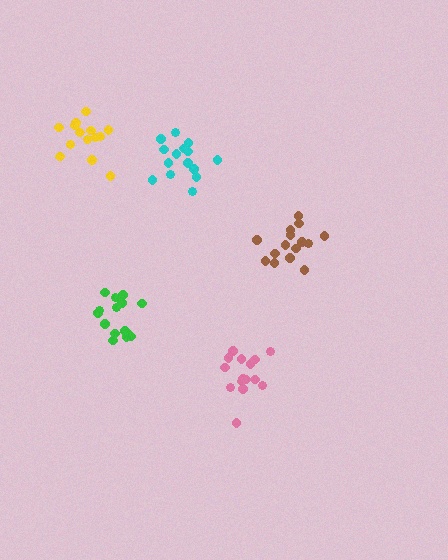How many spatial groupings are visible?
There are 5 spatial groupings.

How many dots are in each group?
Group 1: 15 dots, Group 2: 15 dots, Group 3: 15 dots, Group 4: 15 dots, Group 5: 14 dots (74 total).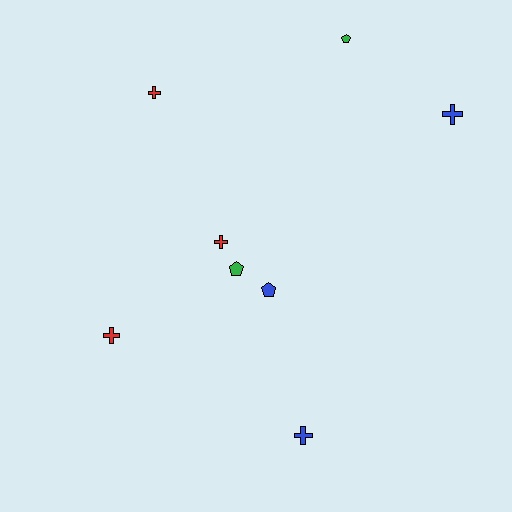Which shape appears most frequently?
Cross, with 5 objects.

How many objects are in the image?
There are 8 objects.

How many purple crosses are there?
There are no purple crosses.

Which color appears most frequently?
Blue, with 3 objects.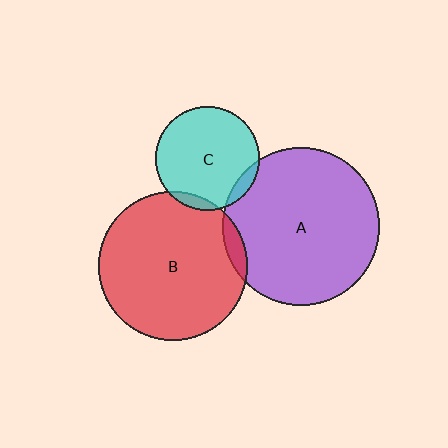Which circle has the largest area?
Circle A (purple).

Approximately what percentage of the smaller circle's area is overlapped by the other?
Approximately 5%.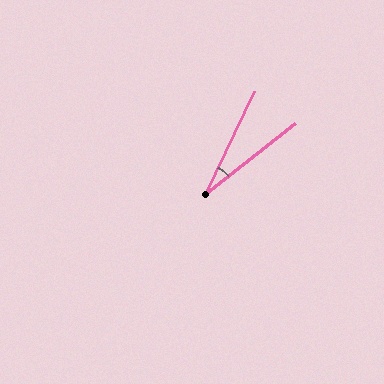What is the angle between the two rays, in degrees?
Approximately 26 degrees.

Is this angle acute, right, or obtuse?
It is acute.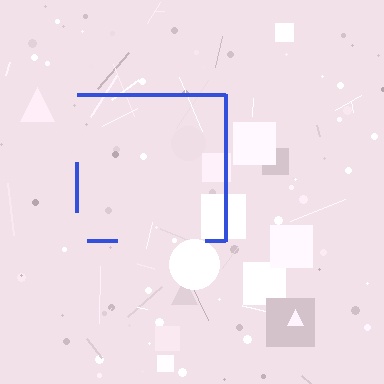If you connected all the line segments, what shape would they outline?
They would outline a square.